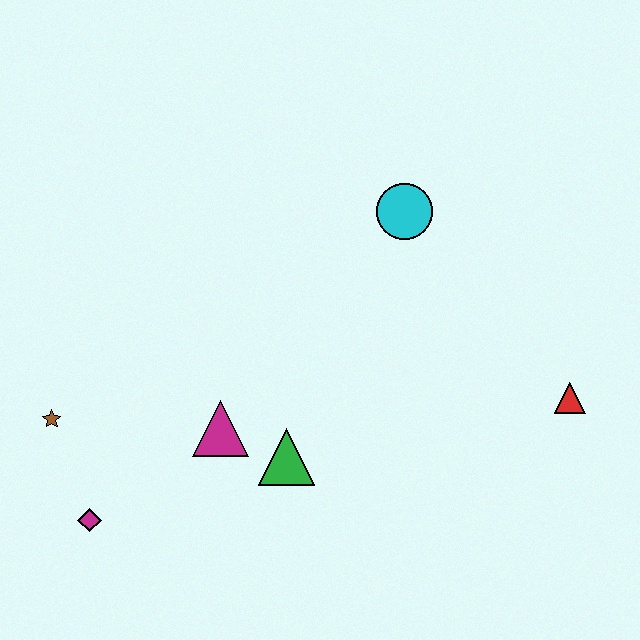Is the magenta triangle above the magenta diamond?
Yes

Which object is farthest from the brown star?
The red triangle is farthest from the brown star.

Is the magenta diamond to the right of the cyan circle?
No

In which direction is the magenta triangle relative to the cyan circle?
The magenta triangle is below the cyan circle.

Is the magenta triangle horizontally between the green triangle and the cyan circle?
No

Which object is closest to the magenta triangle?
The green triangle is closest to the magenta triangle.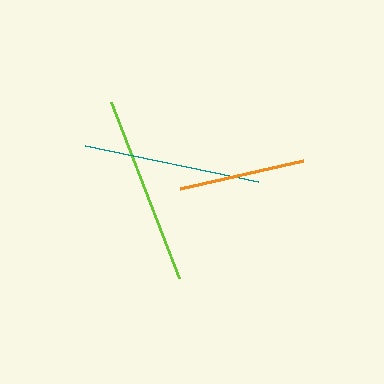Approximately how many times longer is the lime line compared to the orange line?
The lime line is approximately 1.5 times the length of the orange line.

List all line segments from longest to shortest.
From longest to shortest: lime, teal, orange.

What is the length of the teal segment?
The teal segment is approximately 177 pixels long.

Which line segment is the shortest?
The orange line is the shortest at approximately 126 pixels.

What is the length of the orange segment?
The orange segment is approximately 126 pixels long.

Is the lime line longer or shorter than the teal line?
The lime line is longer than the teal line.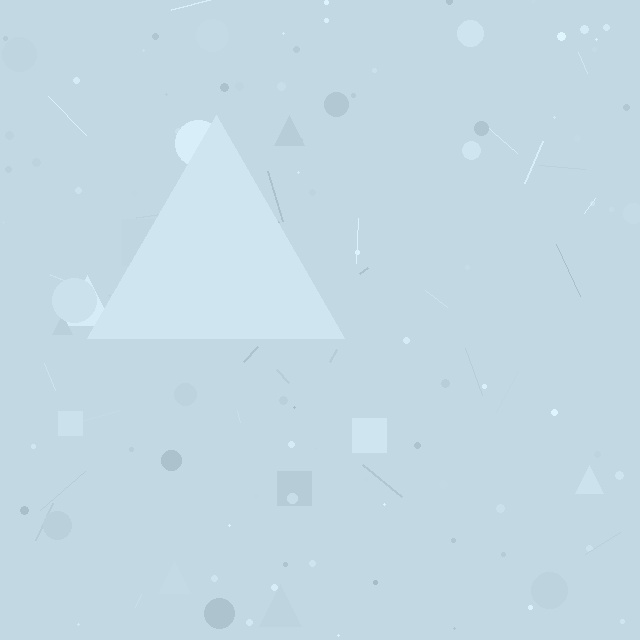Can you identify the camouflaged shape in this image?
The camouflaged shape is a triangle.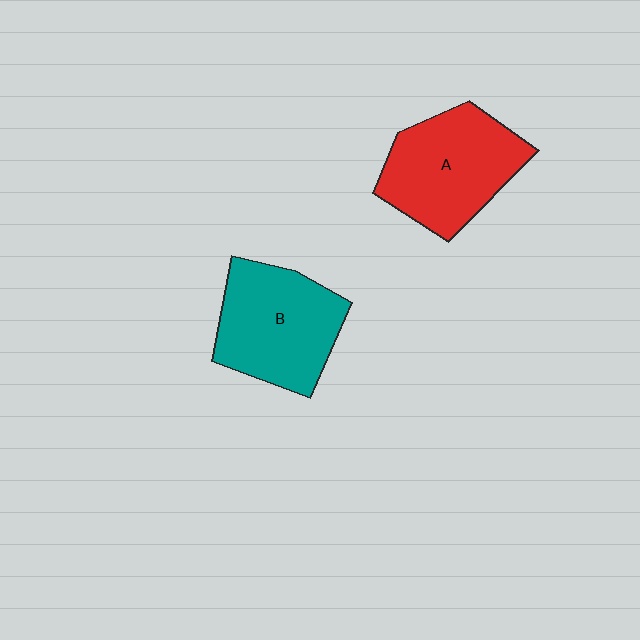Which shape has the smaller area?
Shape B (teal).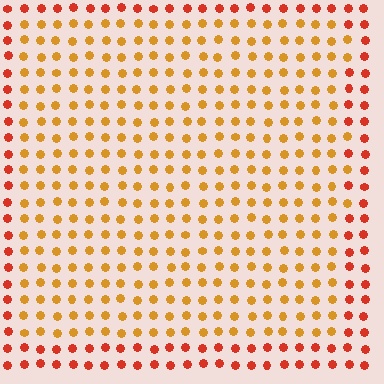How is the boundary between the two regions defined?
The boundary is defined purely by a slight shift in hue (about 33 degrees). Spacing, size, and orientation are identical on both sides.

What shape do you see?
I see a rectangle.